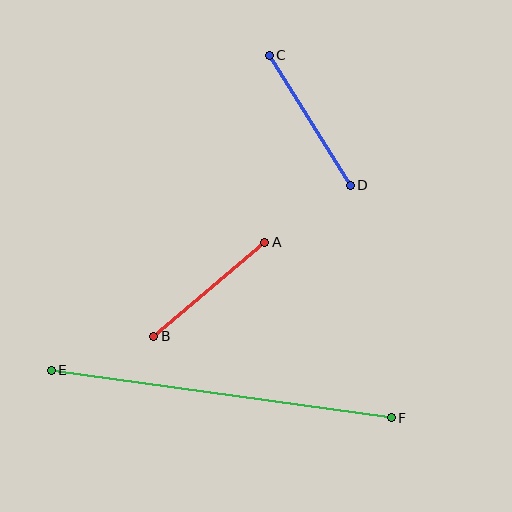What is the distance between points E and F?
The distance is approximately 343 pixels.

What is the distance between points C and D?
The distance is approximately 153 pixels.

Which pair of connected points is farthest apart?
Points E and F are farthest apart.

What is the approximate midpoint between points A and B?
The midpoint is at approximately (209, 289) pixels.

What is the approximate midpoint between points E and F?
The midpoint is at approximately (221, 394) pixels.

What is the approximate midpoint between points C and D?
The midpoint is at approximately (310, 120) pixels.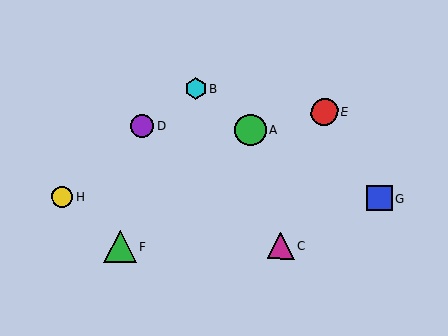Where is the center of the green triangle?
The center of the green triangle is at (120, 247).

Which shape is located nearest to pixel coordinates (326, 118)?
The red circle (labeled E) at (324, 112) is nearest to that location.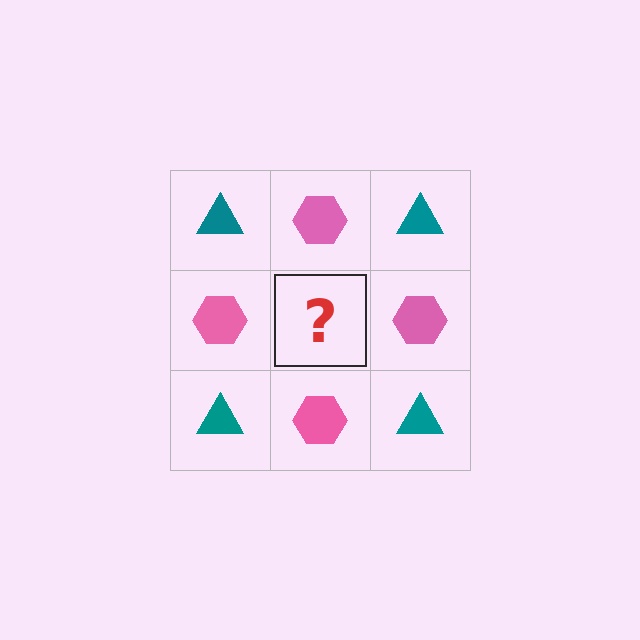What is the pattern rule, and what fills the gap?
The rule is that it alternates teal triangle and pink hexagon in a checkerboard pattern. The gap should be filled with a teal triangle.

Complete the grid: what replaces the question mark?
The question mark should be replaced with a teal triangle.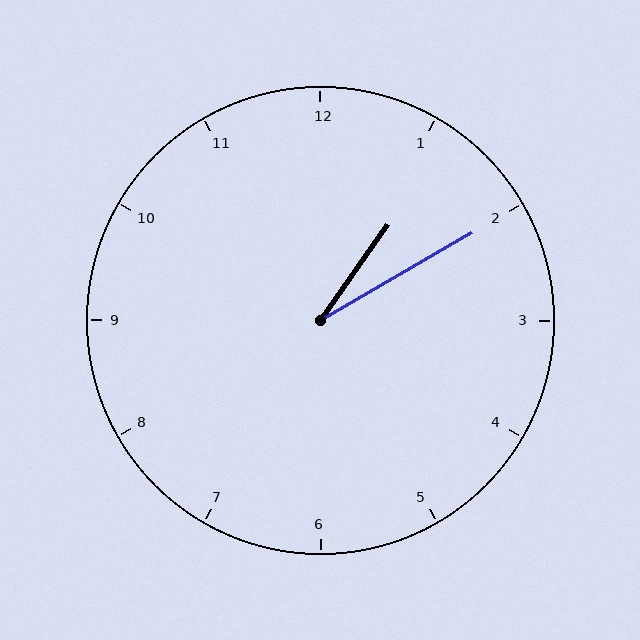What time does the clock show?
1:10.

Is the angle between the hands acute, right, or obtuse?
It is acute.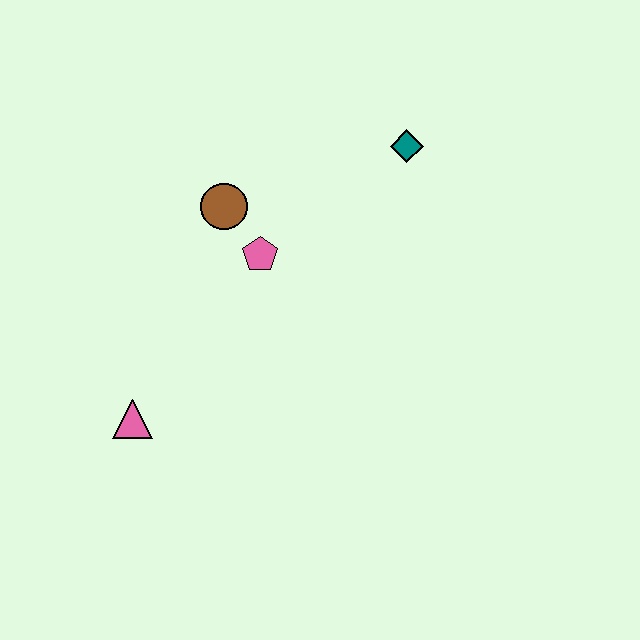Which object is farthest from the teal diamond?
The pink triangle is farthest from the teal diamond.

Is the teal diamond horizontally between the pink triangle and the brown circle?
No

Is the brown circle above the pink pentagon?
Yes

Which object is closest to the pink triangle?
The pink pentagon is closest to the pink triangle.